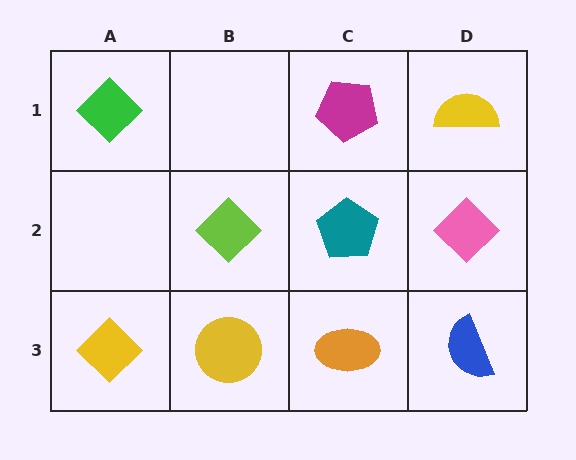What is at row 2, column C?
A teal pentagon.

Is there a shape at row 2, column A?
No, that cell is empty.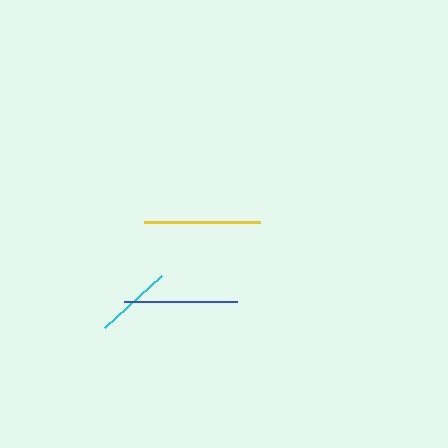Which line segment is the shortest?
The cyan line is the shortest at approximately 77 pixels.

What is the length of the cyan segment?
The cyan segment is approximately 77 pixels long.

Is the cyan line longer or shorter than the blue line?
The blue line is longer than the cyan line.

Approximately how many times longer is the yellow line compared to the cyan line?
The yellow line is approximately 1.5 times the length of the cyan line.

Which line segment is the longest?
The yellow line is the longest at approximately 116 pixels.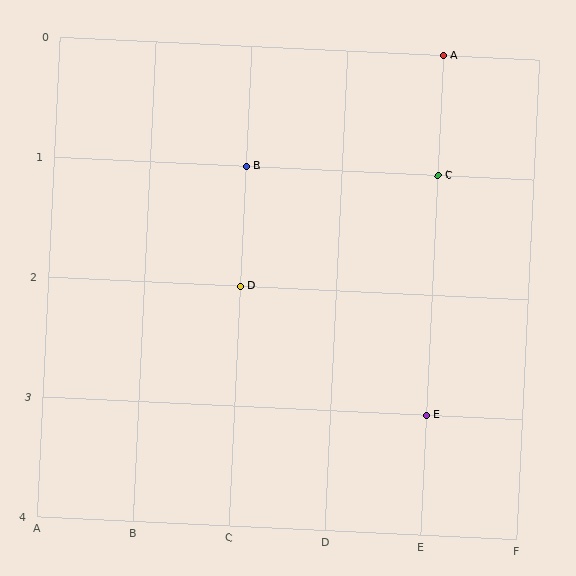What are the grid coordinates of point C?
Point C is at grid coordinates (E, 1).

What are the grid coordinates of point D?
Point D is at grid coordinates (C, 2).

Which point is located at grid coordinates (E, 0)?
Point A is at (E, 0).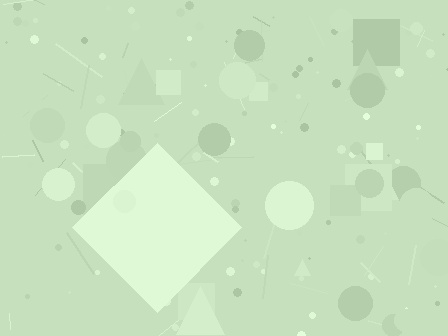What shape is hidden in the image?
A diamond is hidden in the image.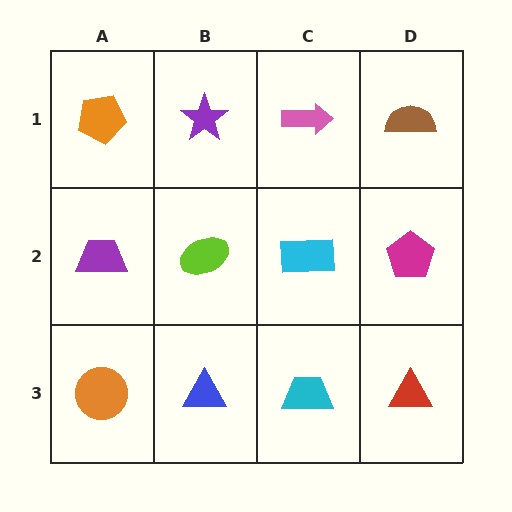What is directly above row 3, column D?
A magenta pentagon.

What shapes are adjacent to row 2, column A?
An orange pentagon (row 1, column A), an orange circle (row 3, column A), a lime ellipse (row 2, column B).